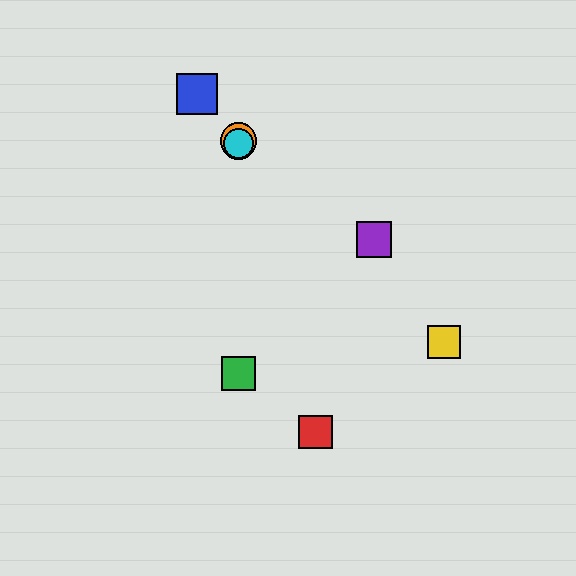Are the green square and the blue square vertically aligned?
No, the green square is at x≈239 and the blue square is at x≈197.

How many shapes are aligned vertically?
3 shapes (the green square, the orange circle, the cyan circle) are aligned vertically.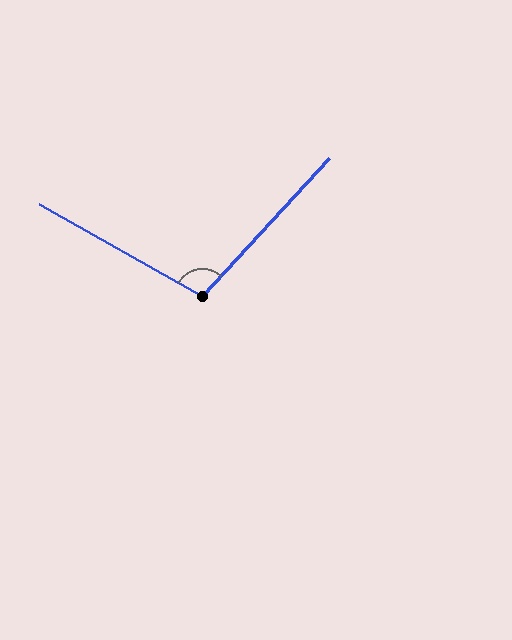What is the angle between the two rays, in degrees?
Approximately 103 degrees.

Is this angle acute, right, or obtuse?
It is obtuse.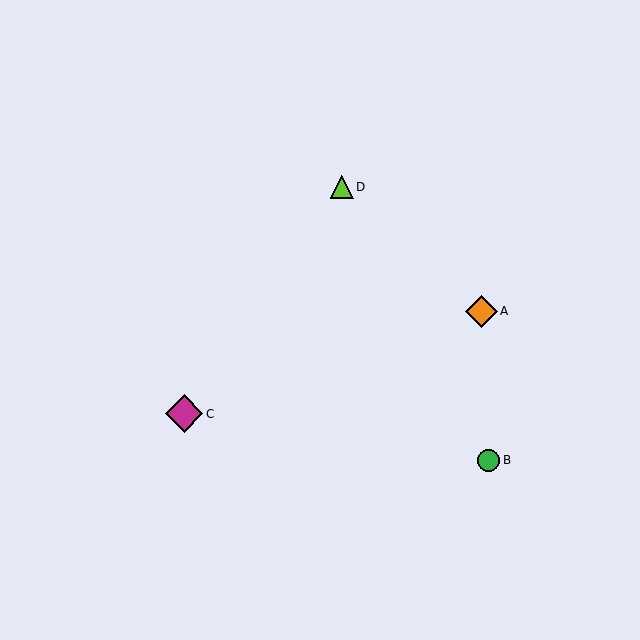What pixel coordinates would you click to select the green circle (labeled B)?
Click at (489, 460) to select the green circle B.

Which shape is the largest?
The magenta diamond (labeled C) is the largest.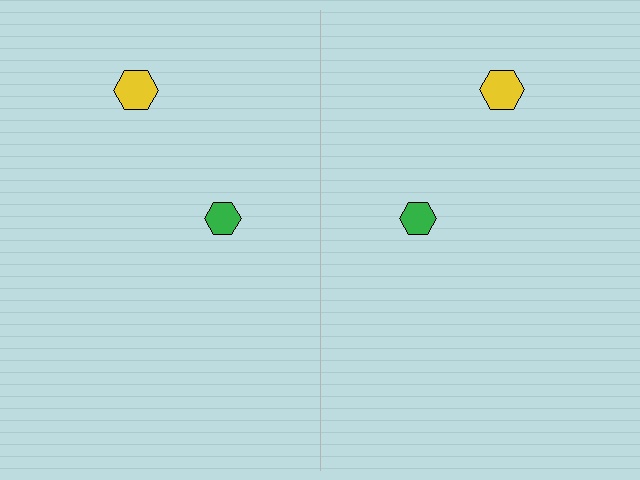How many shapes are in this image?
There are 4 shapes in this image.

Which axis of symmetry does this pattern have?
The pattern has a vertical axis of symmetry running through the center of the image.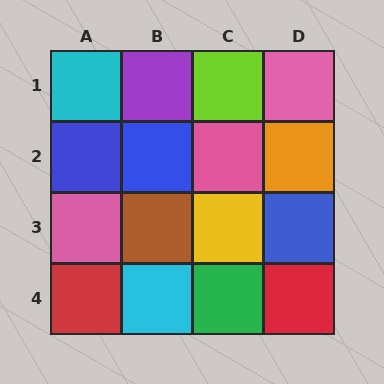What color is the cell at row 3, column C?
Yellow.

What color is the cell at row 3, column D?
Blue.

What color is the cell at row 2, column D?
Orange.